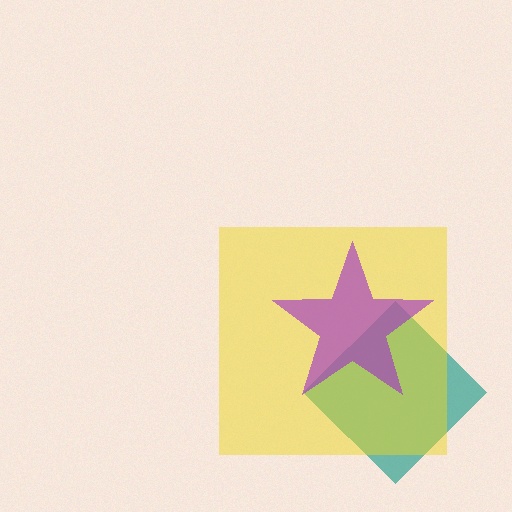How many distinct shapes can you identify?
There are 3 distinct shapes: a teal diamond, a yellow square, a purple star.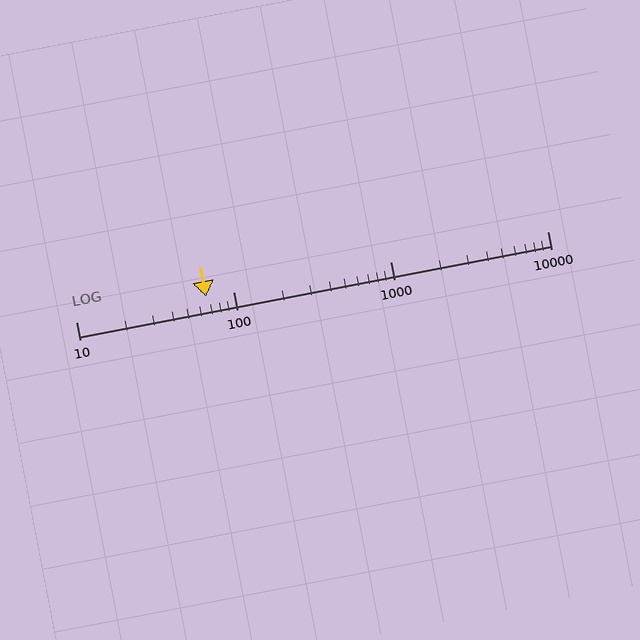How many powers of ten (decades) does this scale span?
The scale spans 3 decades, from 10 to 10000.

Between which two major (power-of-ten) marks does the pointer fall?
The pointer is between 10 and 100.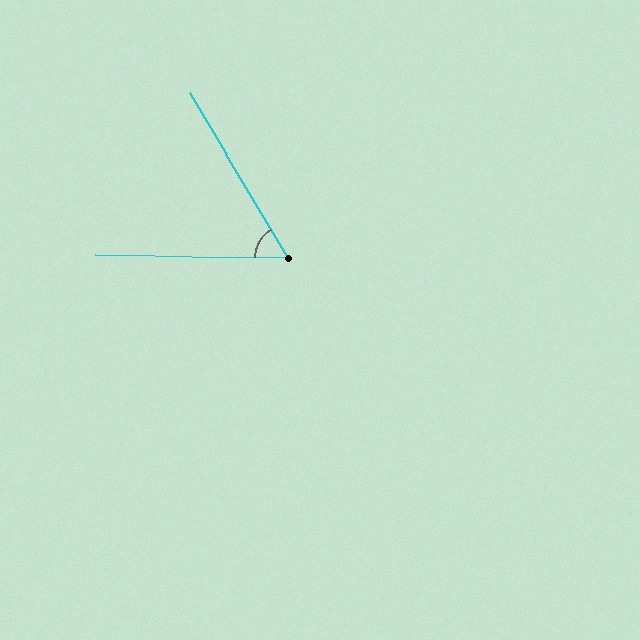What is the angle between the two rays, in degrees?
Approximately 59 degrees.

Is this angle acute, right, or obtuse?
It is acute.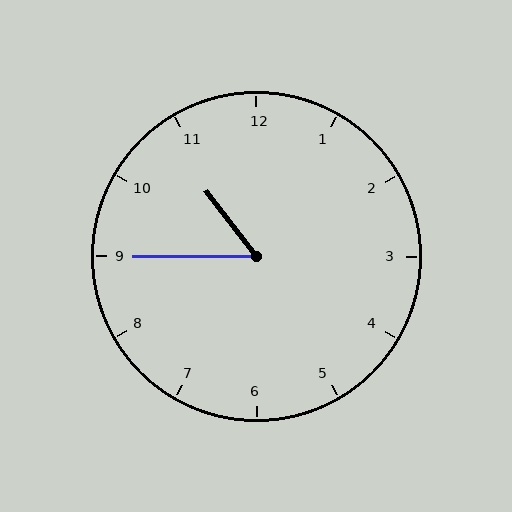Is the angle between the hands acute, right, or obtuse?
It is acute.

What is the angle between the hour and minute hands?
Approximately 52 degrees.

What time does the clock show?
10:45.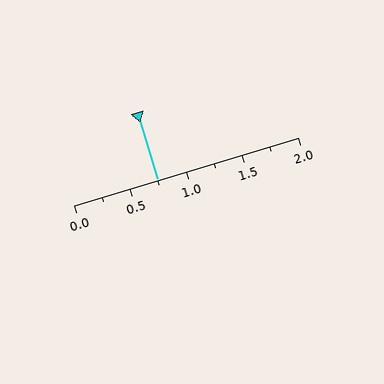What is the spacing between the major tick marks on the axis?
The major ticks are spaced 0.5 apart.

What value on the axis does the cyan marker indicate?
The marker indicates approximately 0.75.